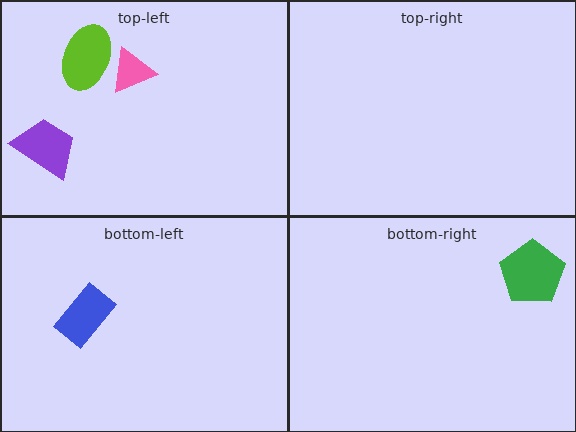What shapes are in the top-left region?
The lime ellipse, the purple trapezoid, the pink triangle.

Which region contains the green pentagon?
The bottom-right region.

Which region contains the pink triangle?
The top-left region.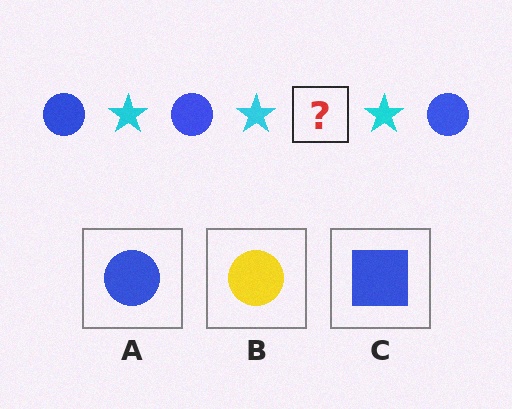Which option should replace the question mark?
Option A.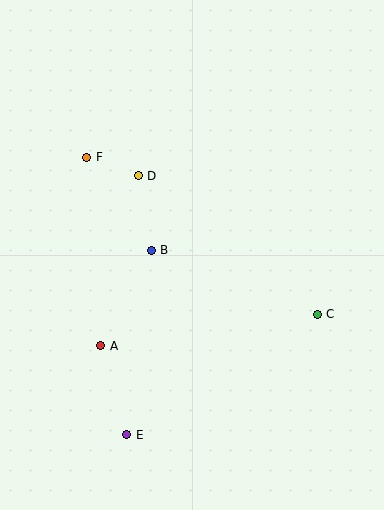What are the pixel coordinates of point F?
Point F is at (86, 157).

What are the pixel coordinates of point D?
Point D is at (138, 176).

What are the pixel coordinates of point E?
Point E is at (127, 435).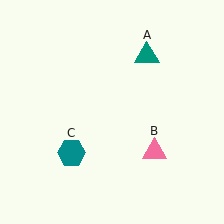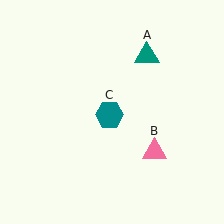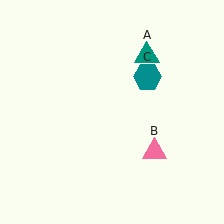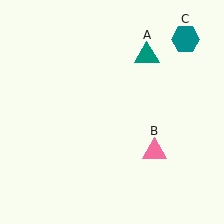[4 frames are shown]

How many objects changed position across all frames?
1 object changed position: teal hexagon (object C).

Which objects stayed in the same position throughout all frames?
Teal triangle (object A) and pink triangle (object B) remained stationary.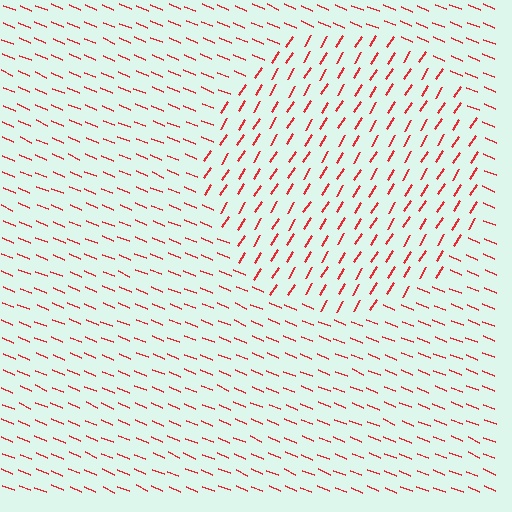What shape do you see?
I see a circle.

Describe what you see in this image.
The image is filled with small red line segments. A circle region in the image has lines oriented differently from the surrounding lines, creating a visible texture boundary.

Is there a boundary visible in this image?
Yes, there is a texture boundary formed by a change in line orientation.